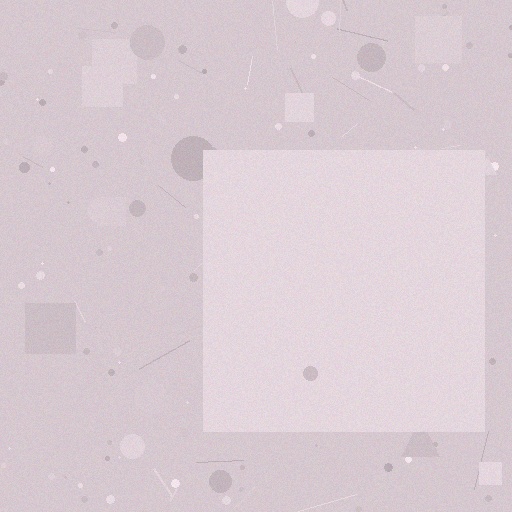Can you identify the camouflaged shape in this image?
The camouflaged shape is a square.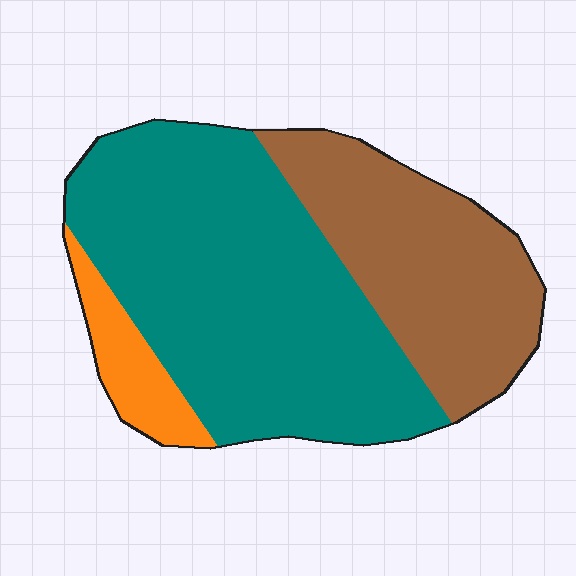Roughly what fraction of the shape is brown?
Brown takes up about one third (1/3) of the shape.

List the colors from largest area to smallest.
From largest to smallest: teal, brown, orange.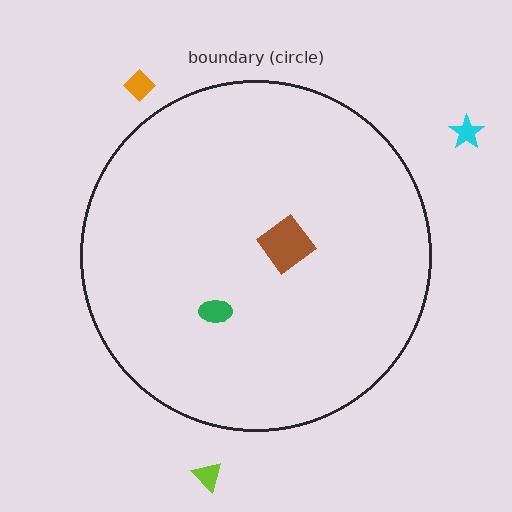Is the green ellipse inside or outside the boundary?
Inside.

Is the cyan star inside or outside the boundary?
Outside.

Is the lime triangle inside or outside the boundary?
Outside.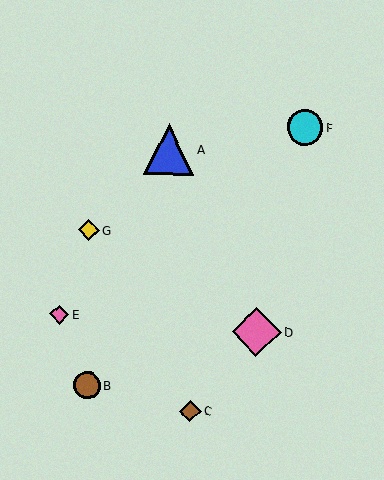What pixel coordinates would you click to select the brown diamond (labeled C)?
Click at (190, 411) to select the brown diamond C.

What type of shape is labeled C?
Shape C is a brown diamond.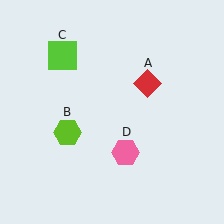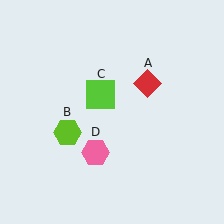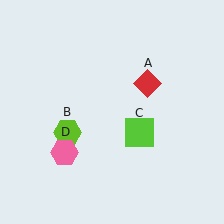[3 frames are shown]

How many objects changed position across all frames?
2 objects changed position: lime square (object C), pink hexagon (object D).